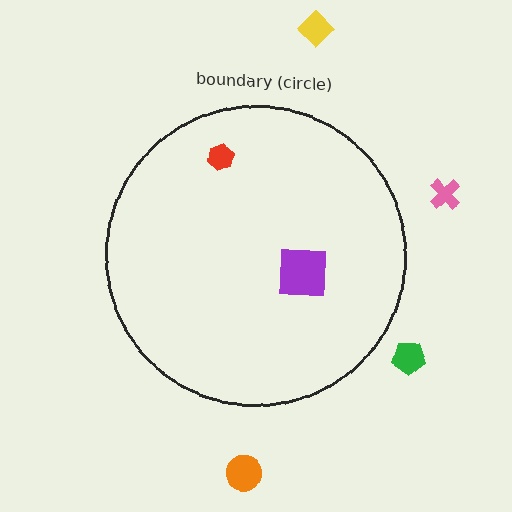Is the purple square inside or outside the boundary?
Inside.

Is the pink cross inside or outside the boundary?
Outside.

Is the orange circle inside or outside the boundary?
Outside.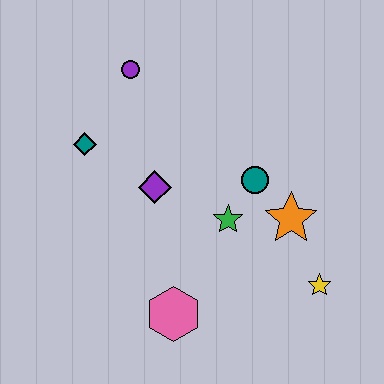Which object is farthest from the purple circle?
The yellow star is farthest from the purple circle.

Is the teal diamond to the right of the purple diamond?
No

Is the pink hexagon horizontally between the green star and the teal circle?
No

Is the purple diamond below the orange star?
No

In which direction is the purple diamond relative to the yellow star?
The purple diamond is to the left of the yellow star.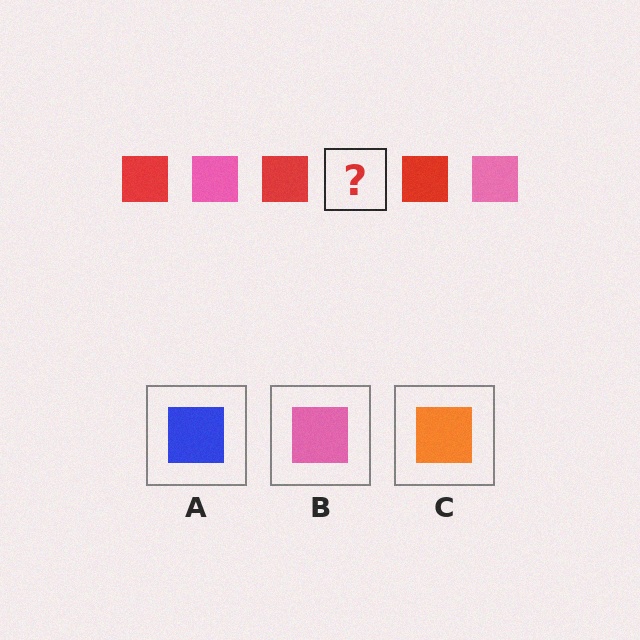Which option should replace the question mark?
Option B.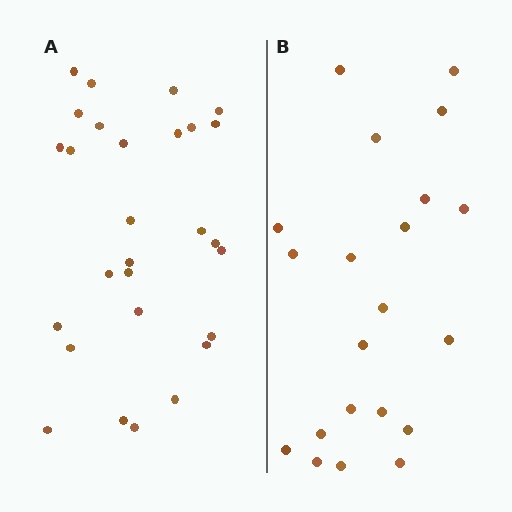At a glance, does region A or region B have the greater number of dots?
Region A (the left region) has more dots.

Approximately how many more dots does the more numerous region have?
Region A has roughly 8 or so more dots than region B.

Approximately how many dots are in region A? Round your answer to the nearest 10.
About 30 dots. (The exact count is 28, which rounds to 30.)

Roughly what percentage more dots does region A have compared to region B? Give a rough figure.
About 35% more.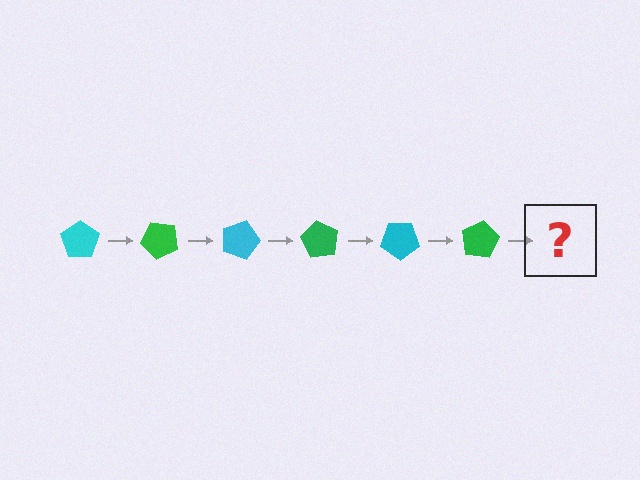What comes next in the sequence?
The next element should be a cyan pentagon, rotated 270 degrees from the start.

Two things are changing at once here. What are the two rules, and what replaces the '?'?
The two rules are that it rotates 45 degrees each step and the color cycles through cyan and green. The '?' should be a cyan pentagon, rotated 270 degrees from the start.